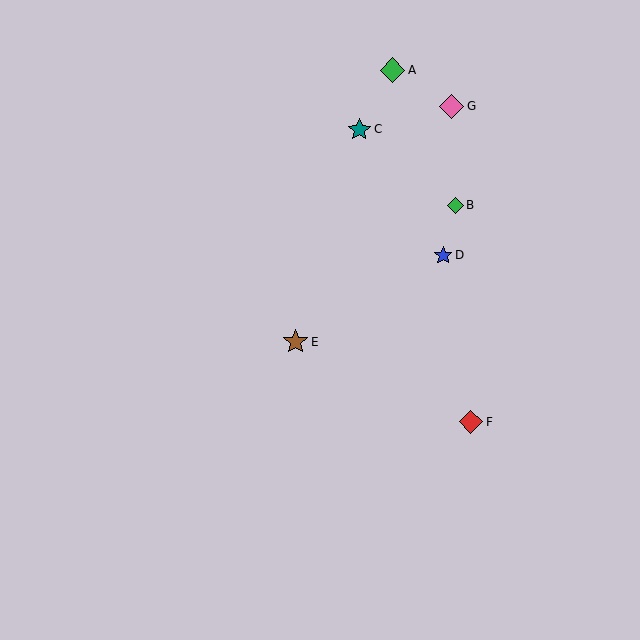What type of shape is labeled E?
Shape E is a brown star.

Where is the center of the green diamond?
The center of the green diamond is at (456, 205).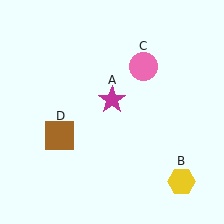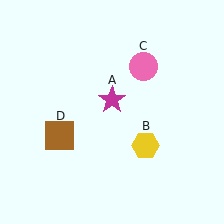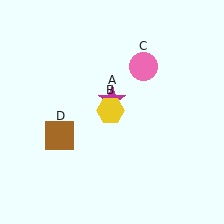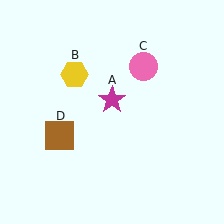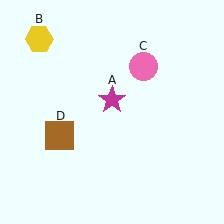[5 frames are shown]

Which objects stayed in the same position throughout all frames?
Magenta star (object A) and pink circle (object C) and brown square (object D) remained stationary.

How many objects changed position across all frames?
1 object changed position: yellow hexagon (object B).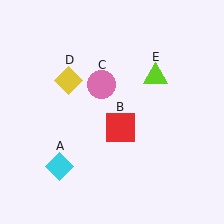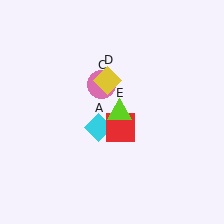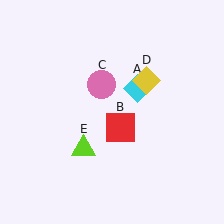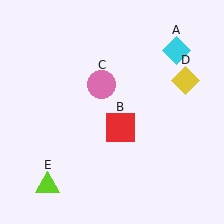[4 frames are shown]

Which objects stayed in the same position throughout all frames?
Red square (object B) and pink circle (object C) remained stationary.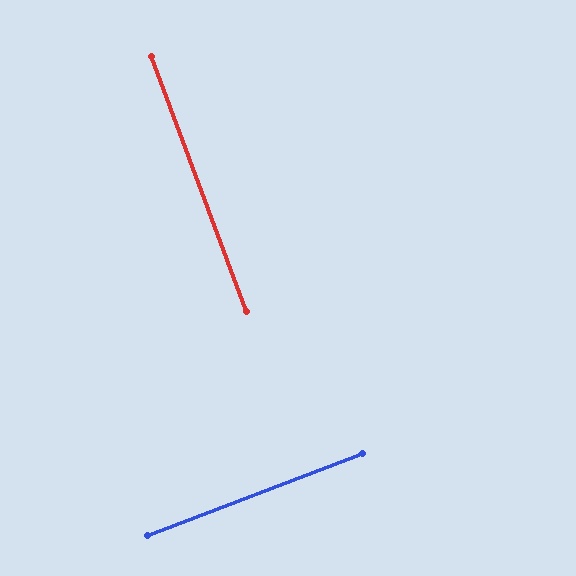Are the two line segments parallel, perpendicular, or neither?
Perpendicular — they meet at approximately 90°.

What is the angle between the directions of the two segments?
Approximately 90 degrees.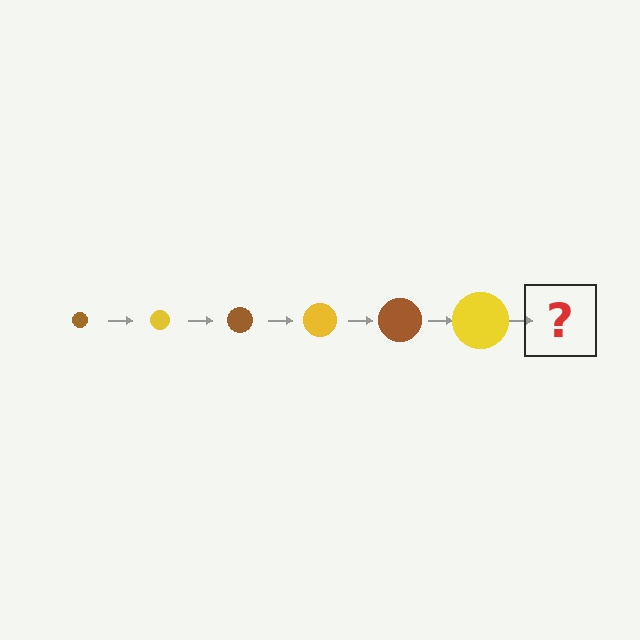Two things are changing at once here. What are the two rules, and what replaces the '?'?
The two rules are that the circle grows larger each step and the color cycles through brown and yellow. The '?' should be a brown circle, larger than the previous one.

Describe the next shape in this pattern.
It should be a brown circle, larger than the previous one.